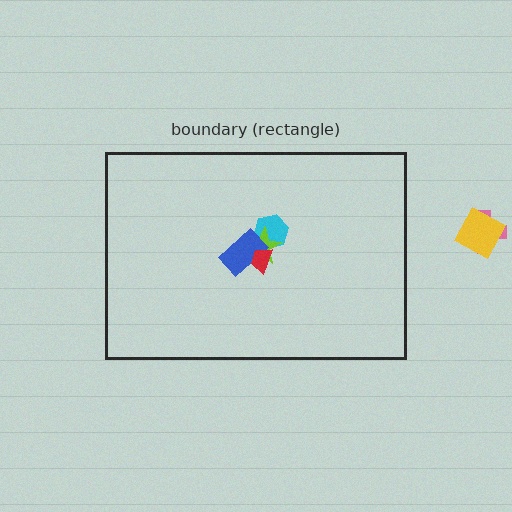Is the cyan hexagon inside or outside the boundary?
Inside.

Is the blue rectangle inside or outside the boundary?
Inside.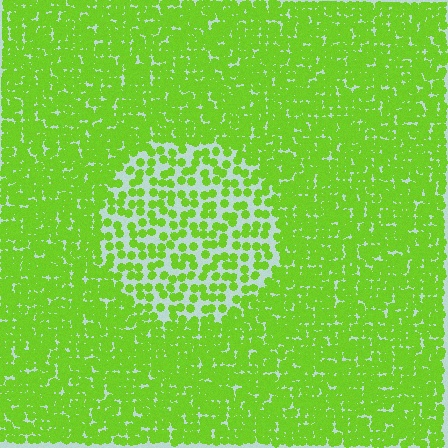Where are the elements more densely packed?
The elements are more densely packed outside the circle boundary.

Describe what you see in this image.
The image contains small lime elements arranged at two different densities. A circle-shaped region is visible where the elements are less densely packed than the surrounding area.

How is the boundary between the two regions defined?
The boundary is defined by a change in element density (approximately 2.1x ratio). All elements are the same color, size, and shape.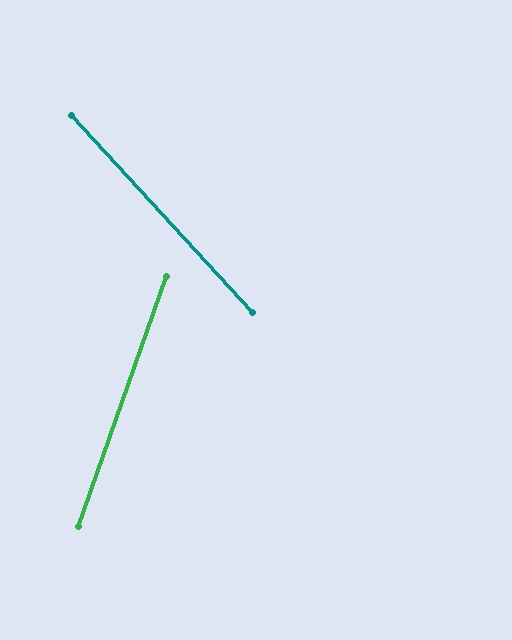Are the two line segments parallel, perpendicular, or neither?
Neither parallel nor perpendicular — they differ by about 62°.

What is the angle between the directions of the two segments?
Approximately 62 degrees.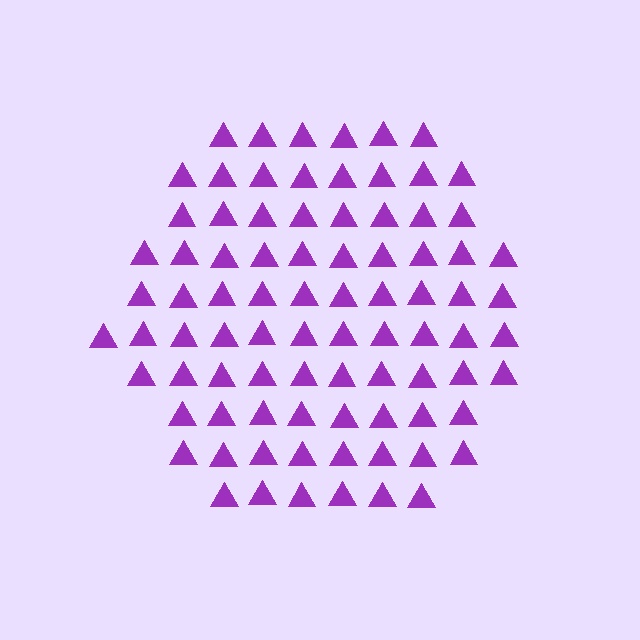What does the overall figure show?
The overall figure shows a hexagon.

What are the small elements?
The small elements are triangles.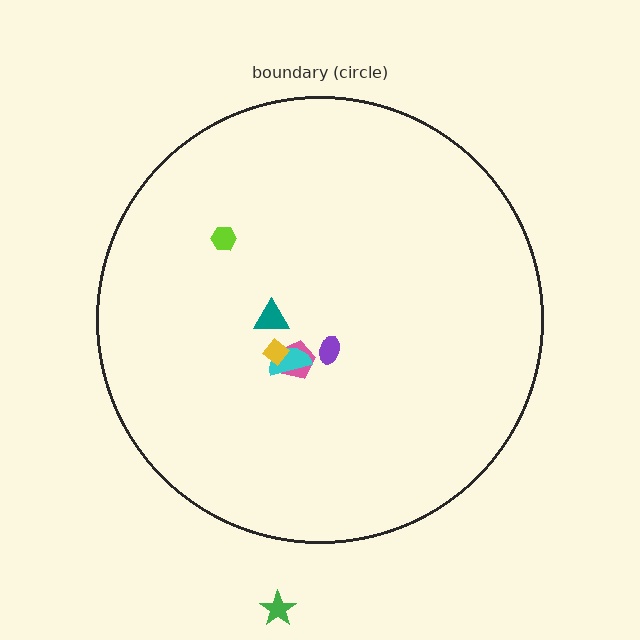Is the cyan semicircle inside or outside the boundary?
Inside.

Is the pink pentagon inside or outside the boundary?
Inside.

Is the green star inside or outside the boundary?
Outside.